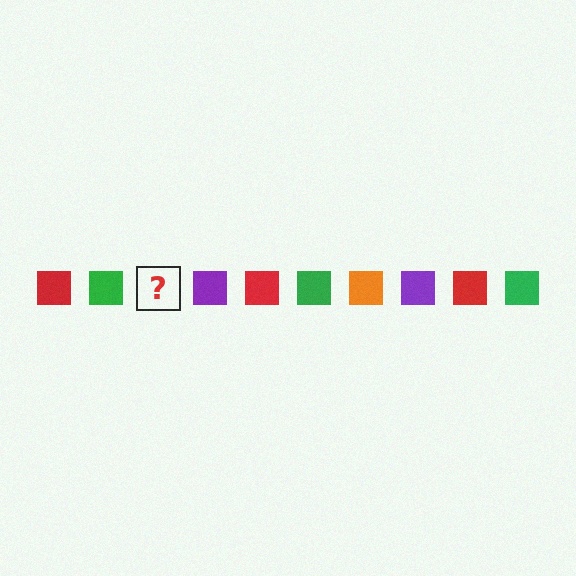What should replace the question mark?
The question mark should be replaced with an orange square.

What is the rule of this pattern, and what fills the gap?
The rule is that the pattern cycles through red, green, orange, purple squares. The gap should be filled with an orange square.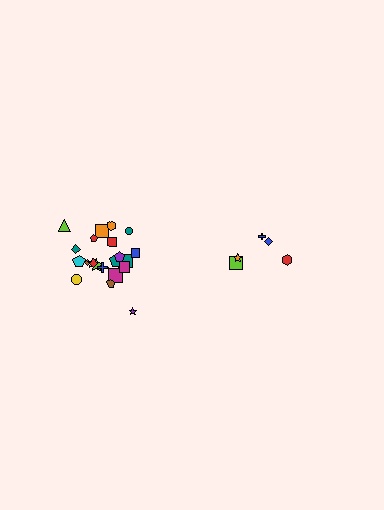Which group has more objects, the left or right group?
The left group.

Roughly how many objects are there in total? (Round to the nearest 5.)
Roughly 25 objects in total.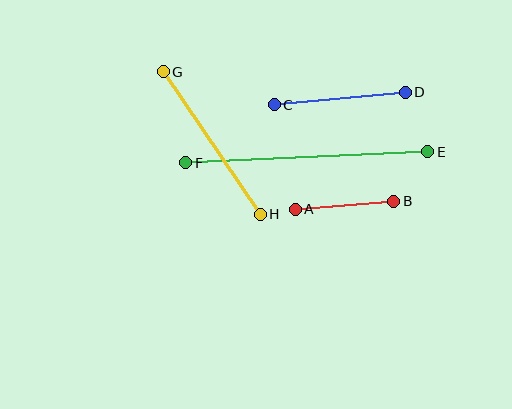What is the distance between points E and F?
The distance is approximately 242 pixels.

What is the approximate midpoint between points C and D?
The midpoint is at approximately (340, 99) pixels.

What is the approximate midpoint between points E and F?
The midpoint is at approximately (307, 157) pixels.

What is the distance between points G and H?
The distance is approximately 173 pixels.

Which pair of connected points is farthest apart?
Points E and F are farthest apart.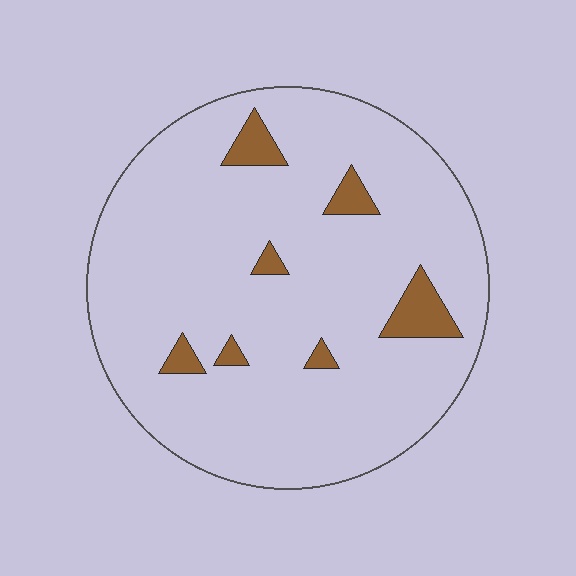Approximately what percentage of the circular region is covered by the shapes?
Approximately 10%.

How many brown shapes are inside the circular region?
7.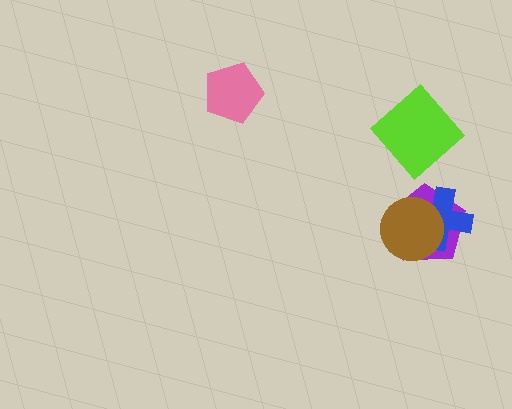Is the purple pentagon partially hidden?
Yes, it is partially covered by another shape.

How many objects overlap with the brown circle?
2 objects overlap with the brown circle.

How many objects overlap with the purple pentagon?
2 objects overlap with the purple pentagon.